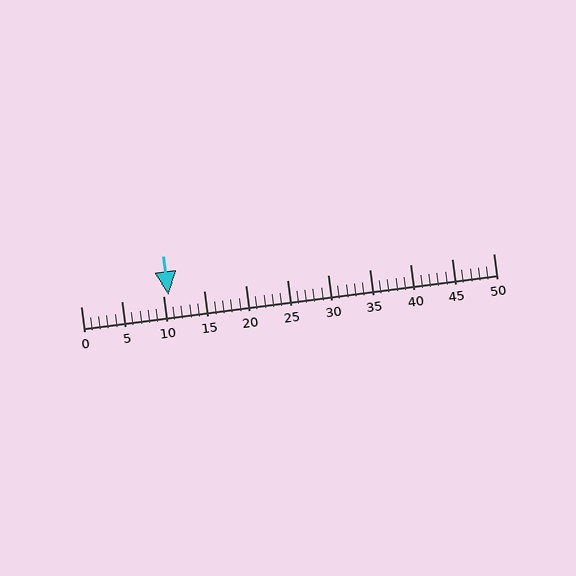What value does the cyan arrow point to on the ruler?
The cyan arrow points to approximately 11.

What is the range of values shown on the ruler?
The ruler shows values from 0 to 50.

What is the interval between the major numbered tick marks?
The major tick marks are spaced 5 units apart.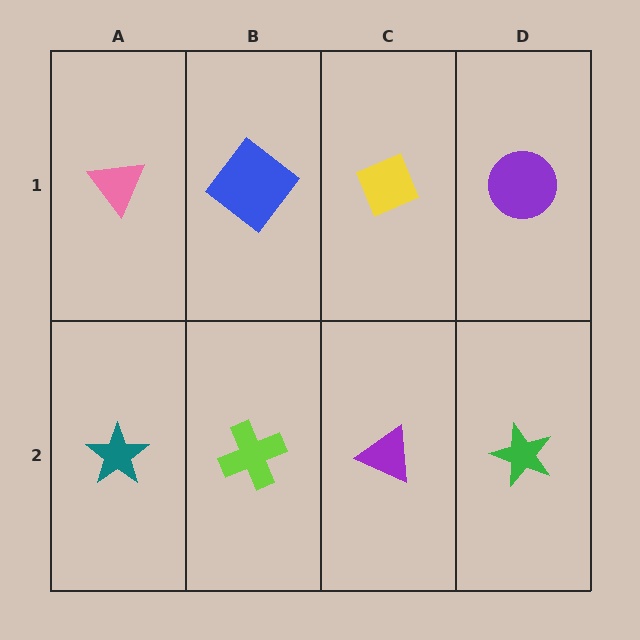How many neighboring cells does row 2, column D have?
2.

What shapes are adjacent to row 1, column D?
A green star (row 2, column D), a yellow diamond (row 1, column C).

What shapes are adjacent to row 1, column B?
A lime cross (row 2, column B), a pink triangle (row 1, column A), a yellow diamond (row 1, column C).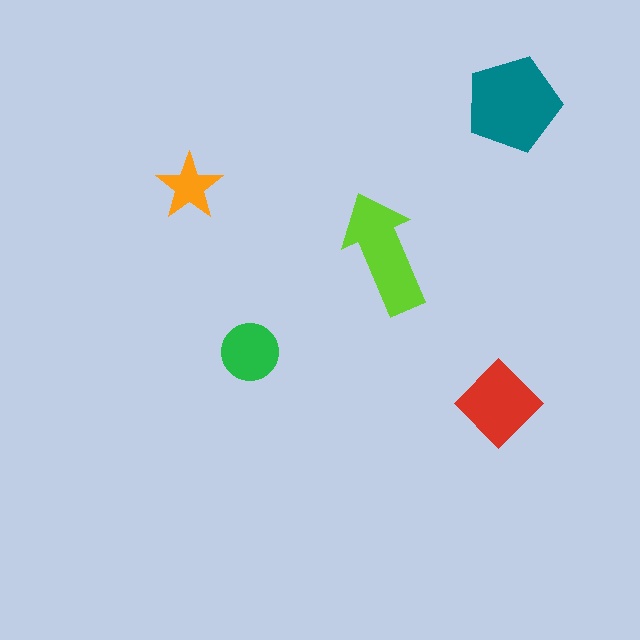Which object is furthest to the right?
The teal pentagon is rightmost.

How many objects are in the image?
There are 5 objects in the image.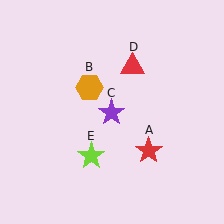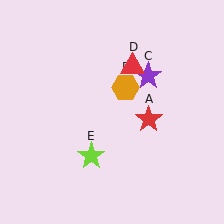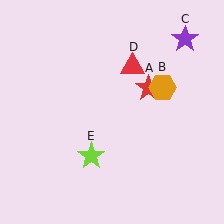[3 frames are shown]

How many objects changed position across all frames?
3 objects changed position: red star (object A), orange hexagon (object B), purple star (object C).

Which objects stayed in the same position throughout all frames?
Red triangle (object D) and lime star (object E) remained stationary.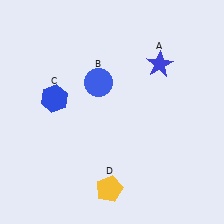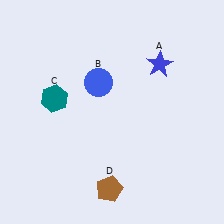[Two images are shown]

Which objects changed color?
C changed from blue to teal. D changed from yellow to brown.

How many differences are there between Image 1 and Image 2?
There are 2 differences between the two images.